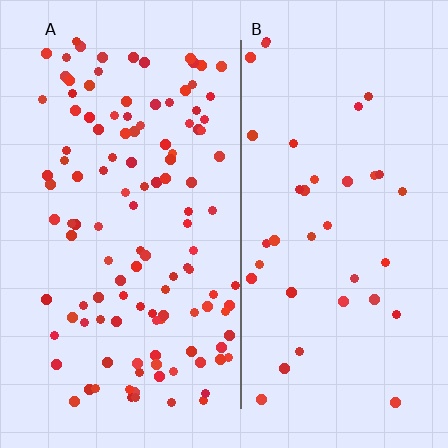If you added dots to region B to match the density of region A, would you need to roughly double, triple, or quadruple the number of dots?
Approximately triple.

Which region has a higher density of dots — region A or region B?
A (the left).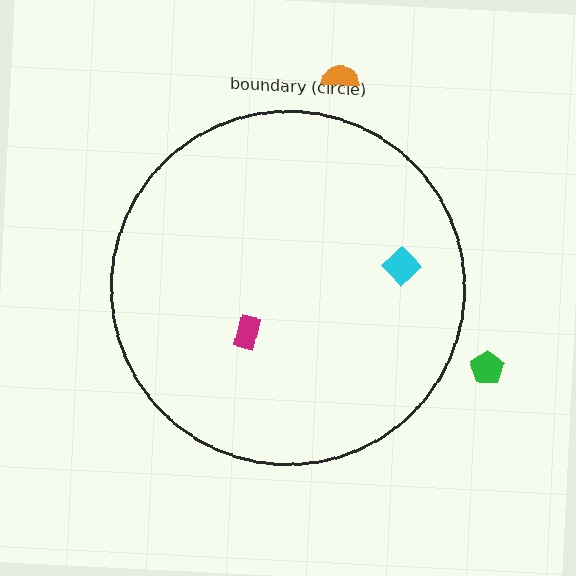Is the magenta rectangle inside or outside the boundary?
Inside.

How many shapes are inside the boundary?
2 inside, 2 outside.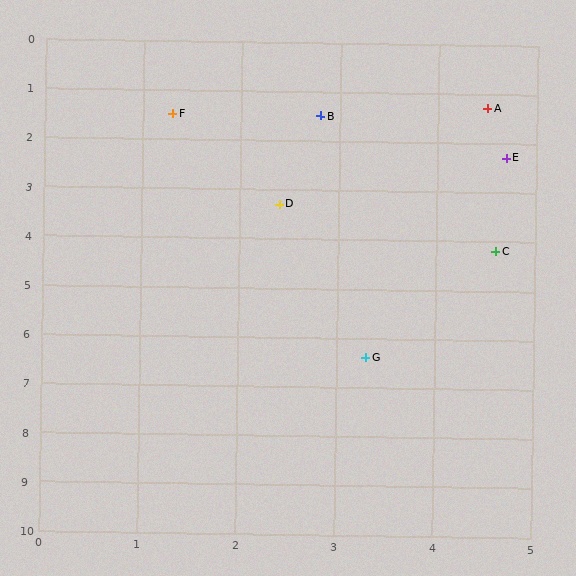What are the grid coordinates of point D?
Point D is at approximately (2.4, 3.3).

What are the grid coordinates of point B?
Point B is at approximately (2.8, 1.5).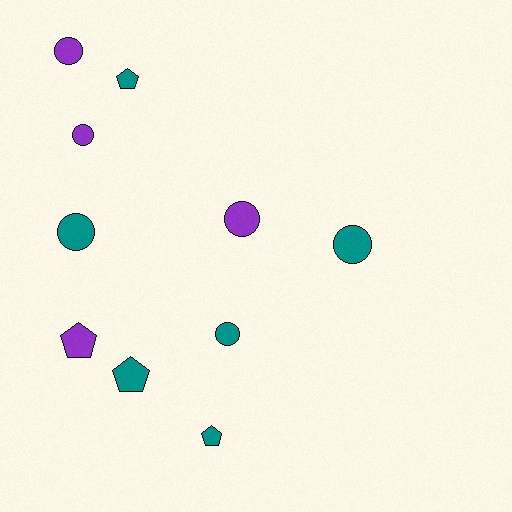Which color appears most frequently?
Teal, with 6 objects.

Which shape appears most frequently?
Circle, with 6 objects.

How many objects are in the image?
There are 10 objects.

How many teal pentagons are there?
There are 3 teal pentagons.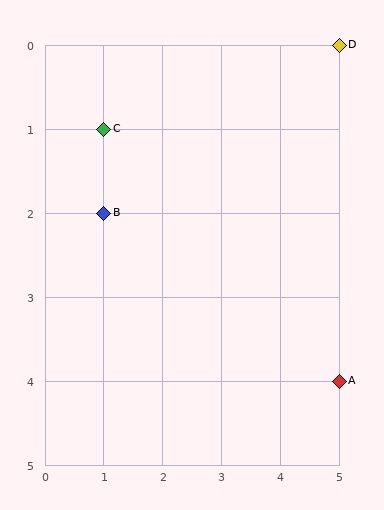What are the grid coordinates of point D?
Point D is at grid coordinates (5, 0).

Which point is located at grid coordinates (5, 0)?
Point D is at (5, 0).